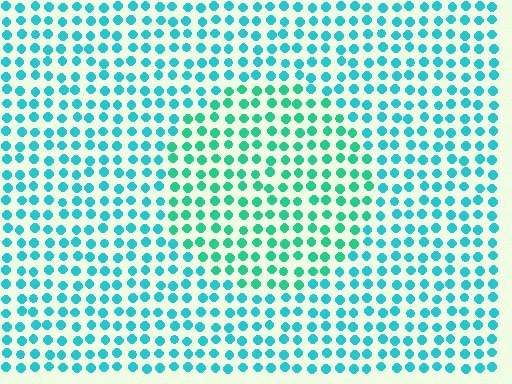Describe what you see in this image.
The image is filled with small cyan elements in a uniform arrangement. A circle-shaped region is visible where the elements are tinted to a slightly different hue, forming a subtle color boundary.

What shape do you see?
I see a circle.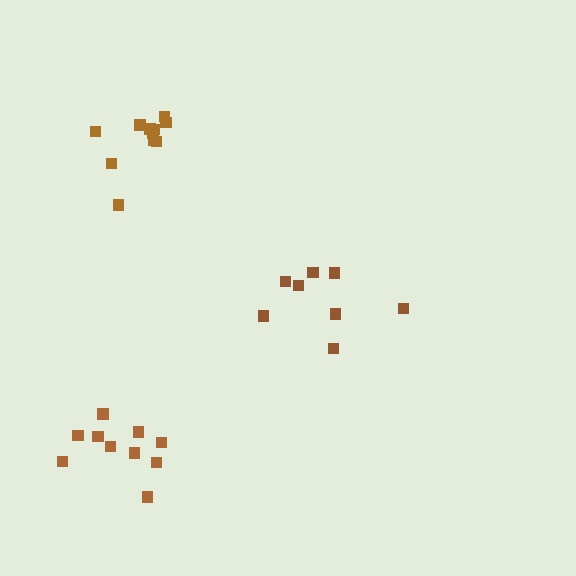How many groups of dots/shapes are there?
There are 3 groups.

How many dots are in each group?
Group 1: 8 dots, Group 2: 11 dots, Group 3: 10 dots (29 total).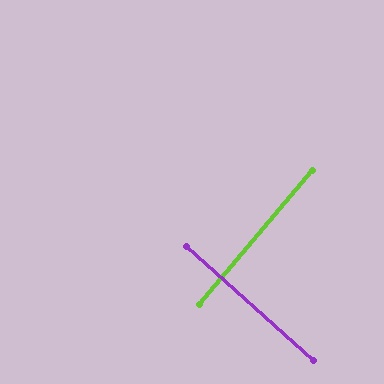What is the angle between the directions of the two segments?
Approximately 88 degrees.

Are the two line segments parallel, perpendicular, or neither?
Perpendicular — they meet at approximately 88°.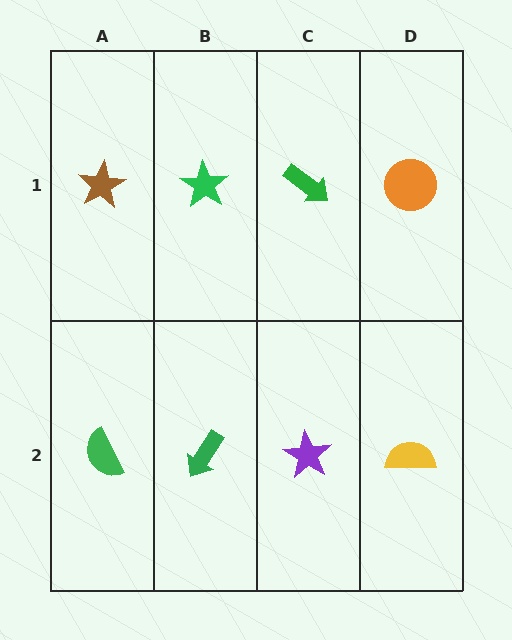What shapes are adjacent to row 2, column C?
A green arrow (row 1, column C), a green arrow (row 2, column B), a yellow semicircle (row 2, column D).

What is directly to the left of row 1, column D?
A green arrow.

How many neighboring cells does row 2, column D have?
2.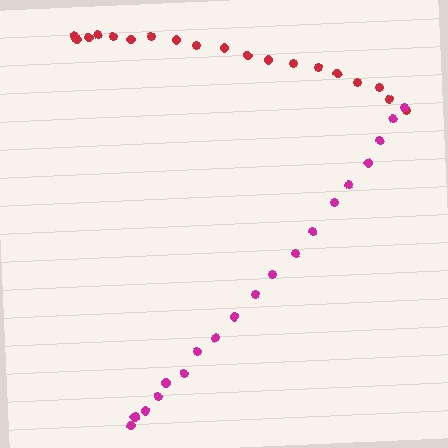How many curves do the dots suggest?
There are 2 distinct paths.